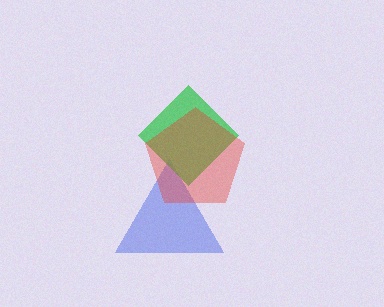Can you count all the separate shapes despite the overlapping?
Yes, there are 3 separate shapes.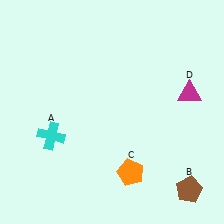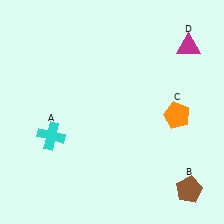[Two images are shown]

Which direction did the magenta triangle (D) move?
The magenta triangle (D) moved up.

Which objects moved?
The objects that moved are: the orange pentagon (C), the magenta triangle (D).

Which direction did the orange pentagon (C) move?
The orange pentagon (C) moved up.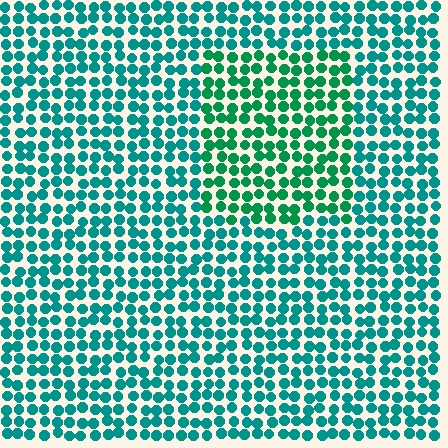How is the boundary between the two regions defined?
The boundary is defined purely by a slight shift in hue (about 26 degrees). Spacing, size, and orientation are identical on both sides.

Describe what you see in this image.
The image is filled with small teal elements in a uniform arrangement. A rectangle-shaped region is visible where the elements are tinted to a slightly different hue, forming a subtle color boundary.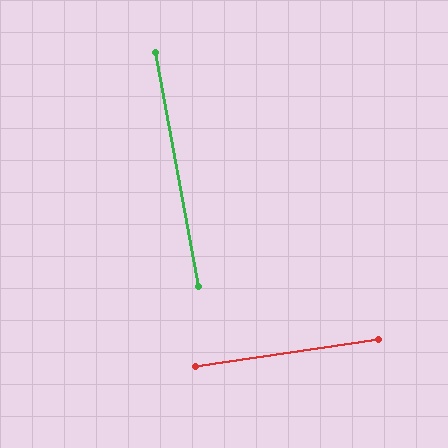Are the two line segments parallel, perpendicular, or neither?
Perpendicular — they meet at approximately 88°.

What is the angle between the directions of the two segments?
Approximately 88 degrees.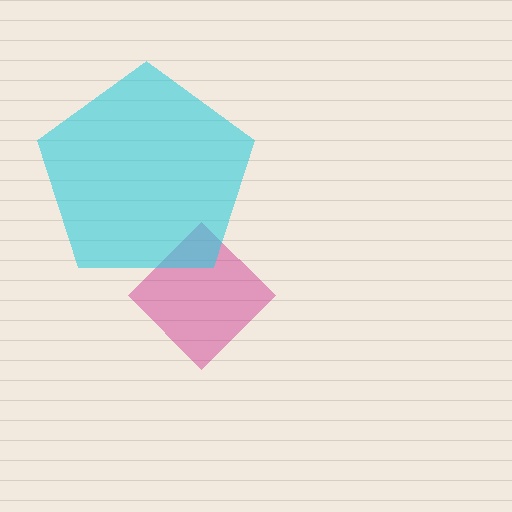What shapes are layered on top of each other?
The layered shapes are: a magenta diamond, a cyan pentagon.